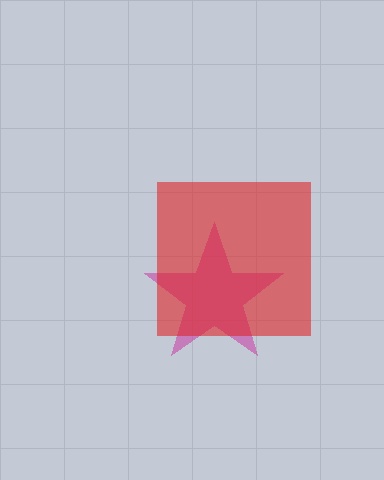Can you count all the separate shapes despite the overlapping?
Yes, there are 2 separate shapes.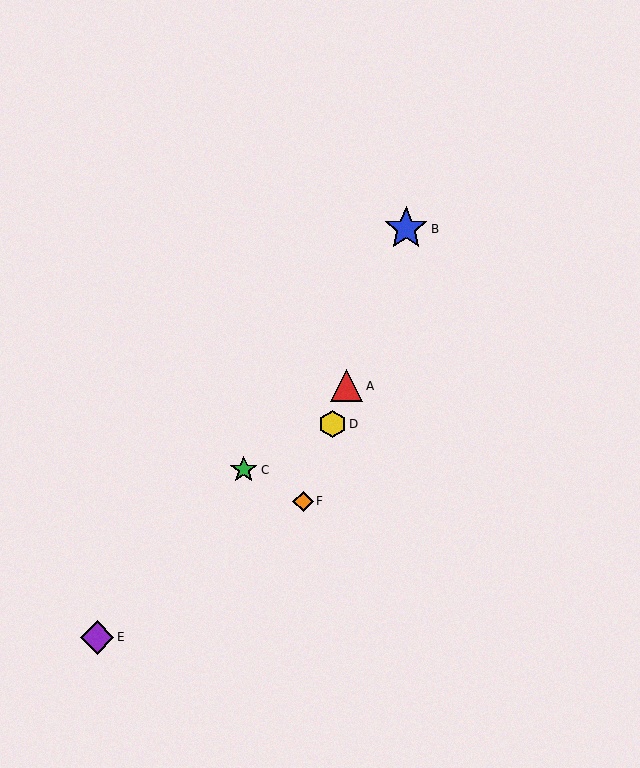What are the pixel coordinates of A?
Object A is at (347, 386).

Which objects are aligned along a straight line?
Objects A, B, D, F are aligned along a straight line.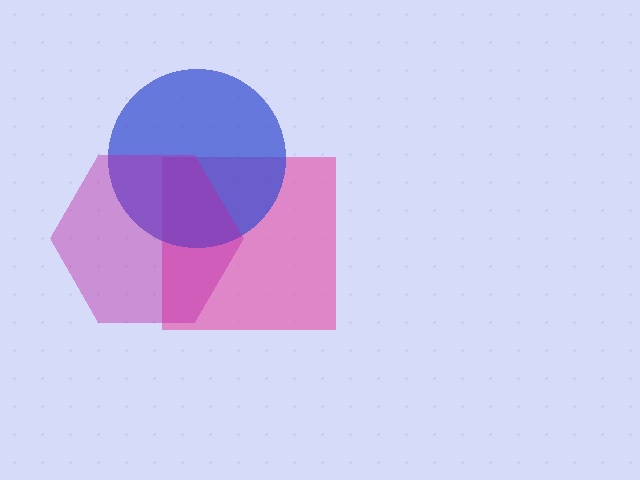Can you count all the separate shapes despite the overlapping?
Yes, there are 3 separate shapes.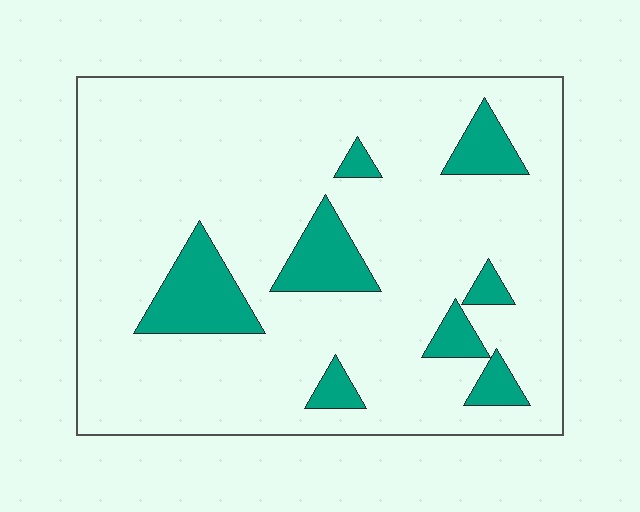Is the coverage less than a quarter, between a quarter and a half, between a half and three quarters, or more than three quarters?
Less than a quarter.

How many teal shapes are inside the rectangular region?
8.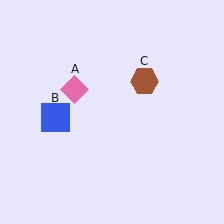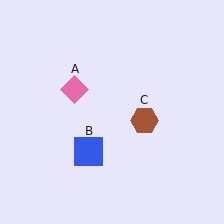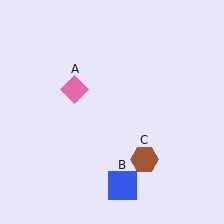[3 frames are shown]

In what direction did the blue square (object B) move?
The blue square (object B) moved down and to the right.